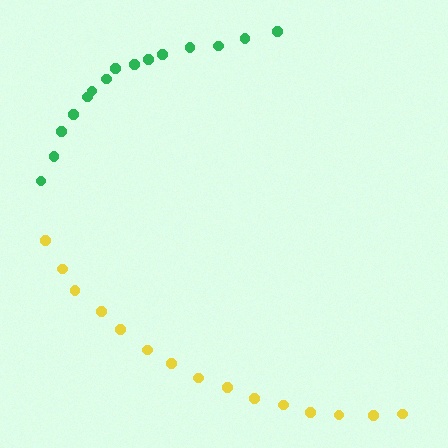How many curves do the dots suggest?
There are 2 distinct paths.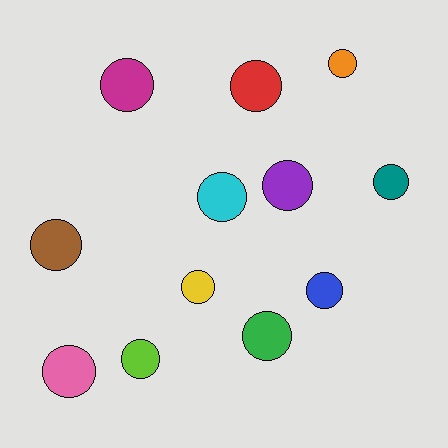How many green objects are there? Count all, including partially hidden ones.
There is 1 green object.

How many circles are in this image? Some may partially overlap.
There are 12 circles.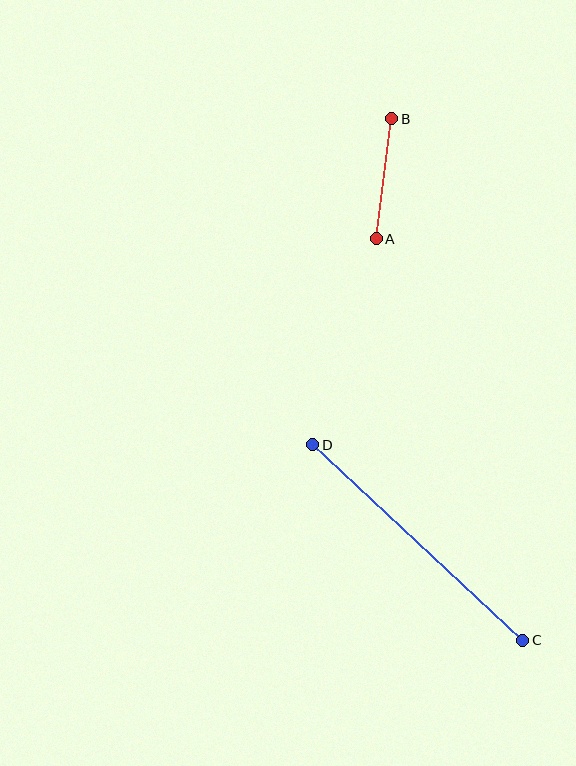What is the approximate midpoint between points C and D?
The midpoint is at approximately (418, 543) pixels.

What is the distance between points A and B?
The distance is approximately 121 pixels.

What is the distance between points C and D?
The distance is approximately 287 pixels.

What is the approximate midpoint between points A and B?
The midpoint is at approximately (384, 179) pixels.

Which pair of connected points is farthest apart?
Points C and D are farthest apart.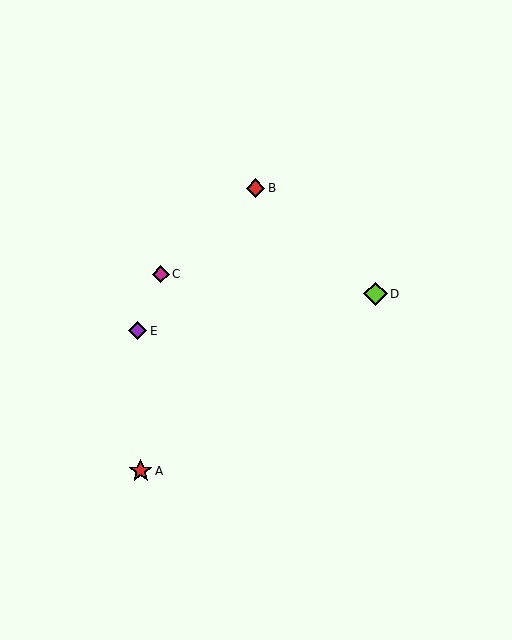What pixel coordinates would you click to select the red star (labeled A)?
Click at (141, 471) to select the red star A.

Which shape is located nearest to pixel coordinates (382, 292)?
The lime diamond (labeled D) at (375, 294) is nearest to that location.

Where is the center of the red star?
The center of the red star is at (141, 471).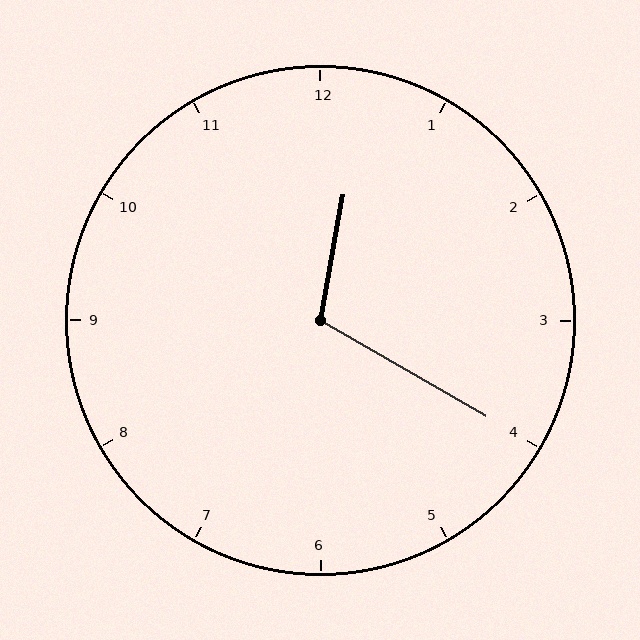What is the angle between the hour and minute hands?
Approximately 110 degrees.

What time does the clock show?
12:20.